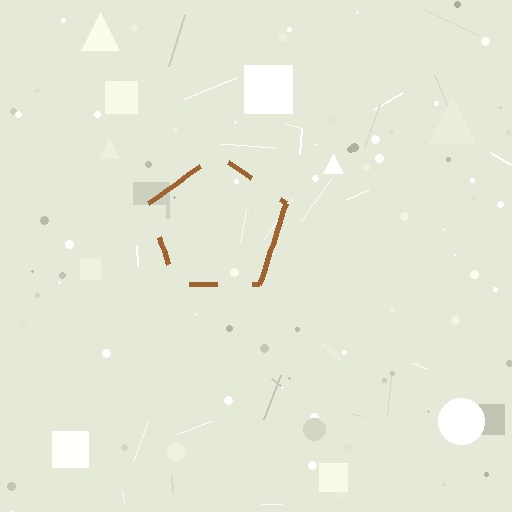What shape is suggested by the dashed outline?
The dashed outline suggests a pentagon.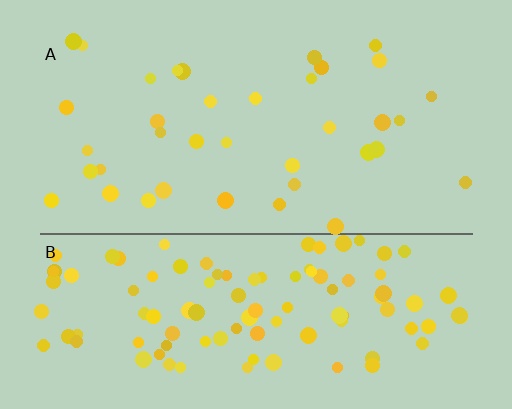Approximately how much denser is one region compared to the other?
Approximately 3.0× — region B over region A.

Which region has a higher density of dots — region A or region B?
B (the bottom).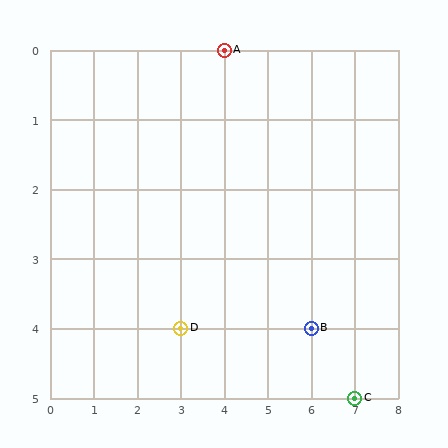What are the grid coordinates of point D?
Point D is at grid coordinates (3, 4).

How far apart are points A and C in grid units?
Points A and C are 3 columns and 5 rows apart (about 5.8 grid units diagonally).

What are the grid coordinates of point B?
Point B is at grid coordinates (6, 4).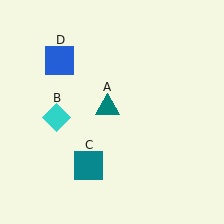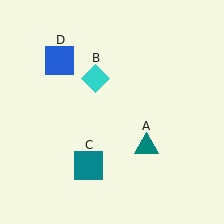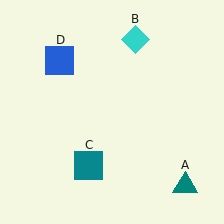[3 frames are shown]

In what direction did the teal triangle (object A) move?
The teal triangle (object A) moved down and to the right.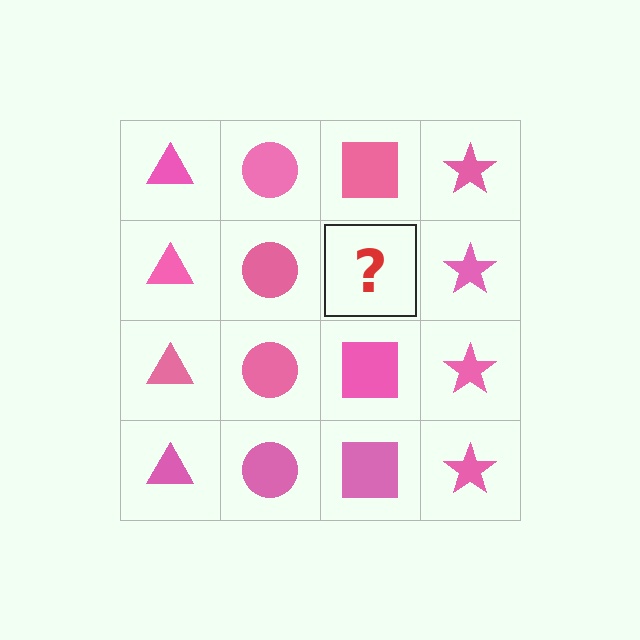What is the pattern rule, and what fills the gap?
The rule is that each column has a consistent shape. The gap should be filled with a pink square.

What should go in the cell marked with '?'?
The missing cell should contain a pink square.